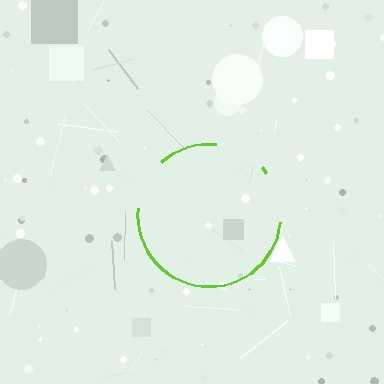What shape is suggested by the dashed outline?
The dashed outline suggests a circle.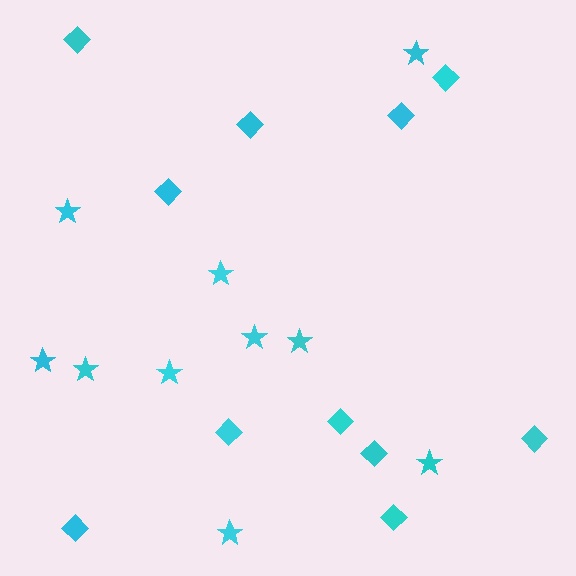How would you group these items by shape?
There are 2 groups: one group of diamonds (11) and one group of stars (10).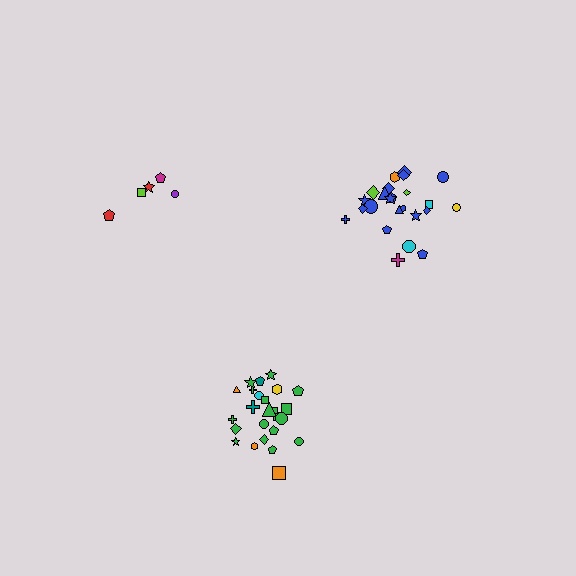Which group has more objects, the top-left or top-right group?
The top-right group.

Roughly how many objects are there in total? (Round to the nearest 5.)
Roughly 55 objects in total.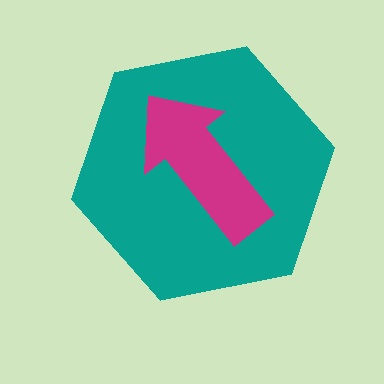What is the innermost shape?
The magenta arrow.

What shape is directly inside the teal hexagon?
The magenta arrow.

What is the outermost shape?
The teal hexagon.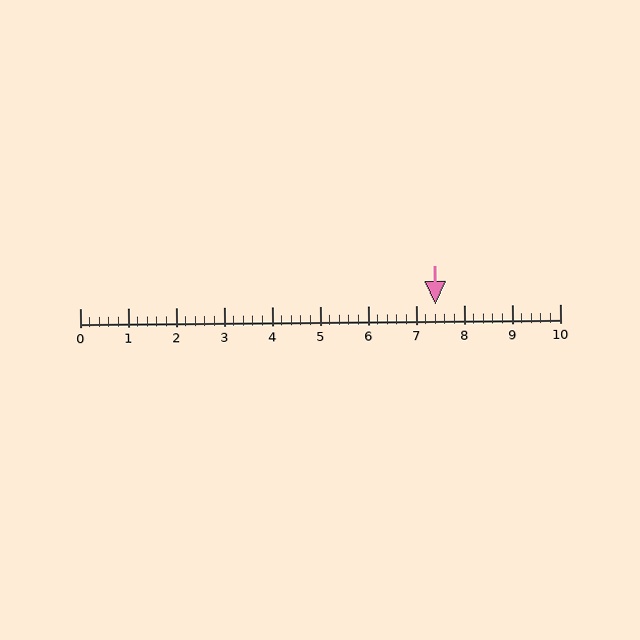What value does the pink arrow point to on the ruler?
The pink arrow points to approximately 7.4.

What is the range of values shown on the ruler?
The ruler shows values from 0 to 10.